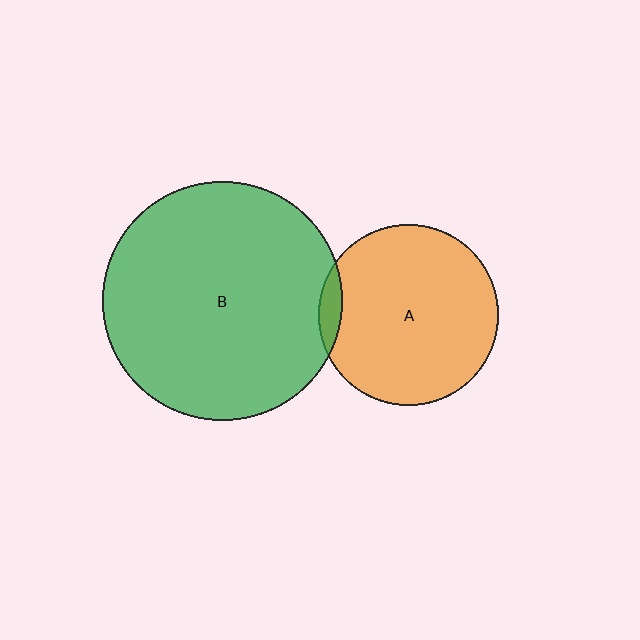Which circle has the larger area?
Circle B (green).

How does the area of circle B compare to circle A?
Approximately 1.8 times.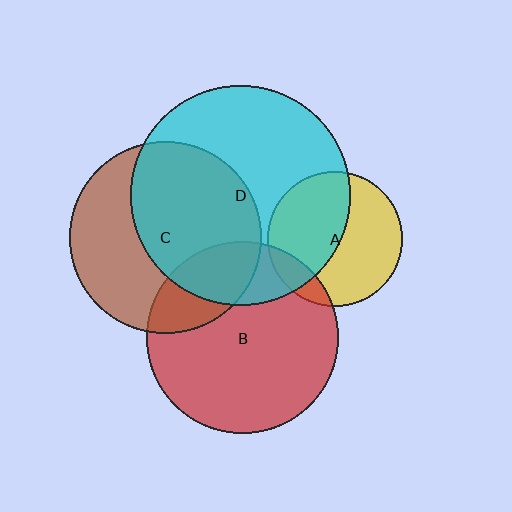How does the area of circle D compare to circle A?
Approximately 2.6 times.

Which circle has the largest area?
Circle D (cyan).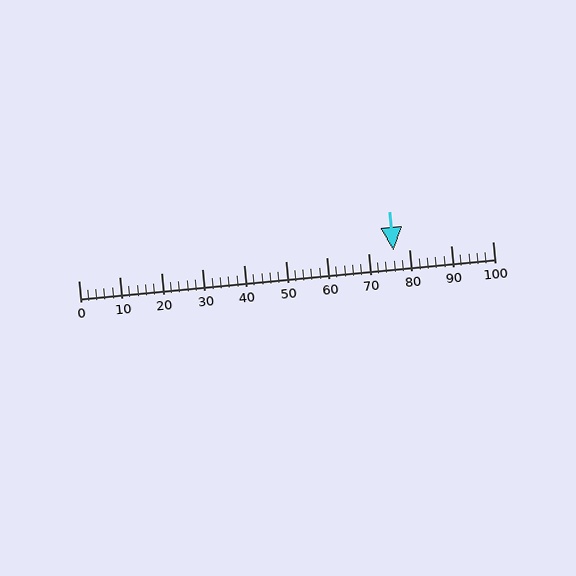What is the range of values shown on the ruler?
The ruler shows values from 0 to 100.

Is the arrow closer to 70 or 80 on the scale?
The arrow is closer to 80.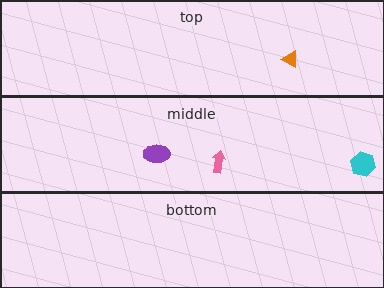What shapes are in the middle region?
The cyan hexagon, the pink arrow, the purple ellipse.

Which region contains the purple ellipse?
The middle region.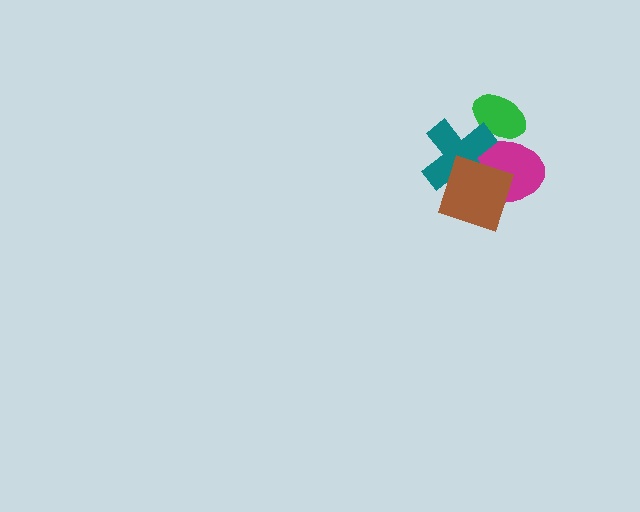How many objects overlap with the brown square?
2 objects overlap with the brown square.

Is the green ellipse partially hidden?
Yes, it is partially covered by another shape.